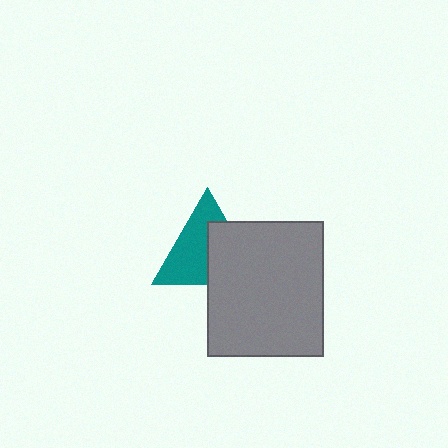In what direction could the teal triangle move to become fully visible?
The teal triangle could move toward the upper-left. That would shift it out from behind the gray rectangle entirely.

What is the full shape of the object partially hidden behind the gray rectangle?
The partially hidden object is a teal triangle.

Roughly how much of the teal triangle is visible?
About half of it is visible (roughly 56%).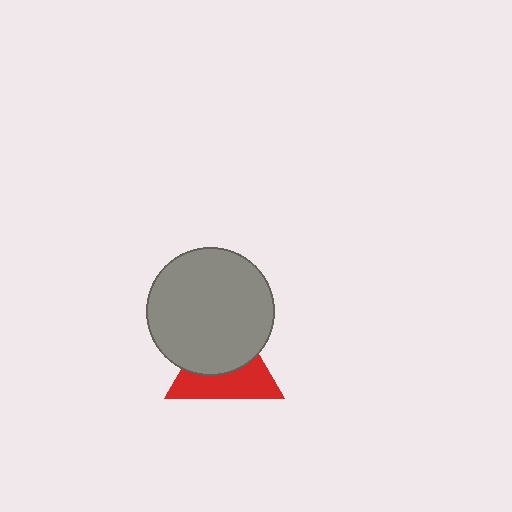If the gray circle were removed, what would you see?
You would see the complete red triangle.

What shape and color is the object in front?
The object in front is a gray circle.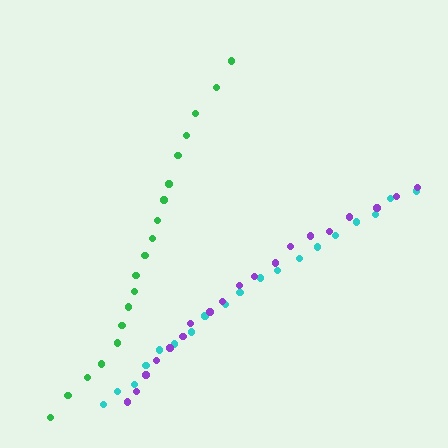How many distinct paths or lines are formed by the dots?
There are 3 distinct paths.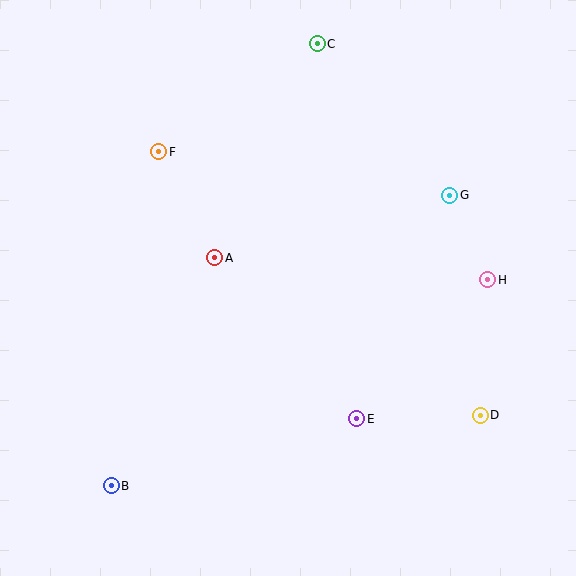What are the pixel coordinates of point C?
Point C is at (317, 44).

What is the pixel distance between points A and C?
The distance between A and C is 237 pixels.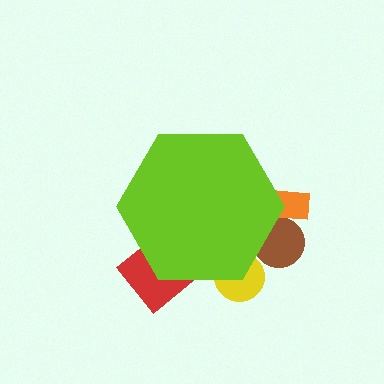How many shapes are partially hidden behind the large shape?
4 shapes are partially hidden.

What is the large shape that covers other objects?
A lime hexagon.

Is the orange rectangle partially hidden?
Yes, the orange rectangle is partially hidden behind the lime hexagon.